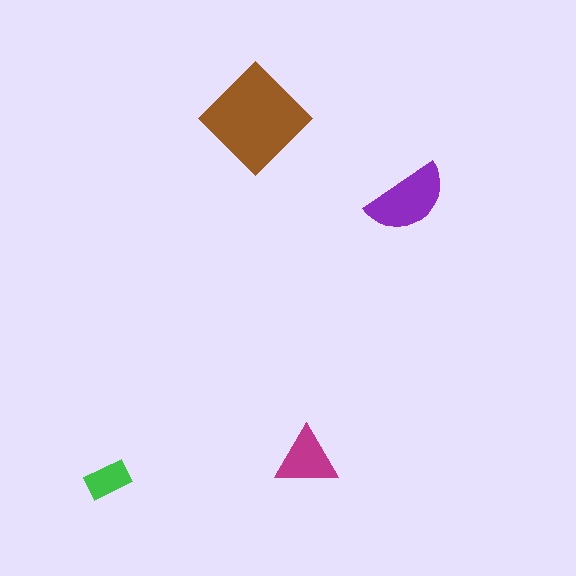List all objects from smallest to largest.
The green rectangle, the magenta triangle, the purple semicircle, the brown diamond.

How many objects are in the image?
There are 4 objects in the image.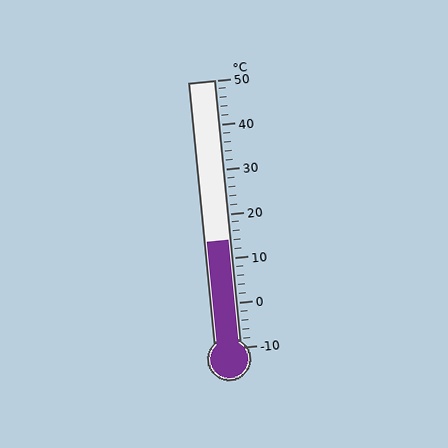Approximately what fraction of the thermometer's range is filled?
The thermometer is filled to approximately 40% of its range.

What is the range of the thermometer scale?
The thermometer scale ranges from -10°C to 50°C.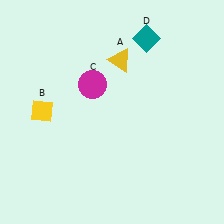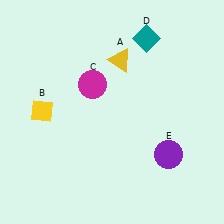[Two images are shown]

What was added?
A purple circle (E) was added in Image 2.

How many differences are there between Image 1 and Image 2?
There is 1 difference between the two images.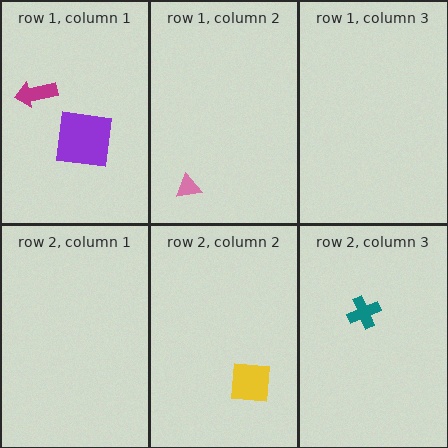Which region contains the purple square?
The row 1, column 1 region.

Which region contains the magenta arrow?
The row 1, column 1 region.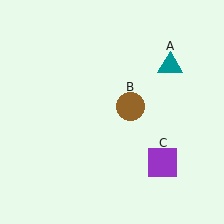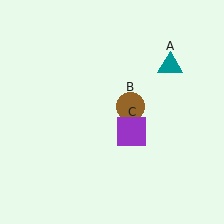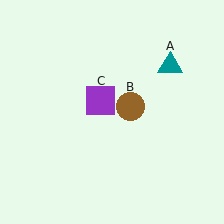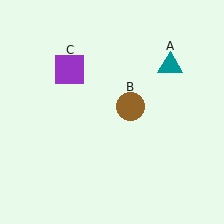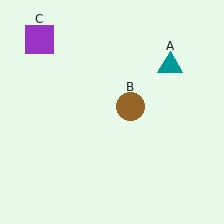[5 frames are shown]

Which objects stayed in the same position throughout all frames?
Teal triangle (object A) and brown circle (object B) remained stationary.